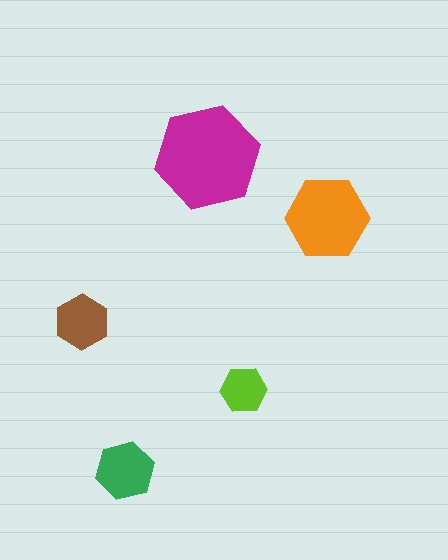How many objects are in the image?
There are 5 objects in the image.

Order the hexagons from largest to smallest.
the magenta one, the orange one, the green one, the brown one, the lime one.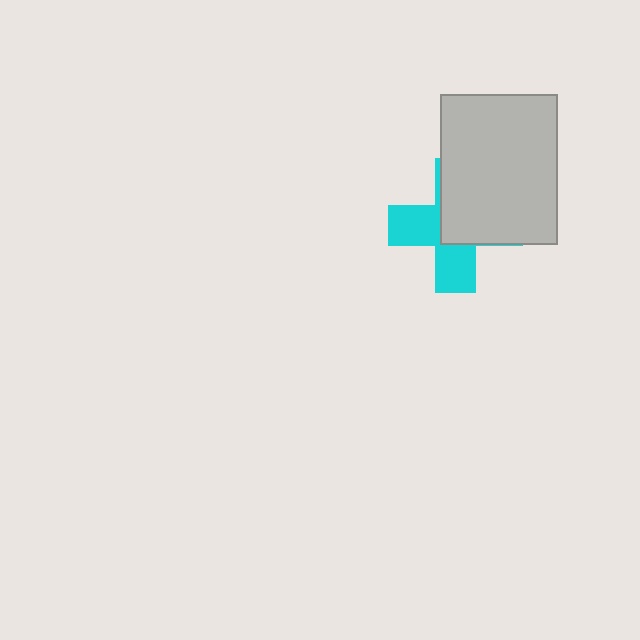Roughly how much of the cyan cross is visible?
About half of it is visible (roughly 45%).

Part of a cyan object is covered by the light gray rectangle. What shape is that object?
It is a cross.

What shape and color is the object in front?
The object in front is a light gray rectangle.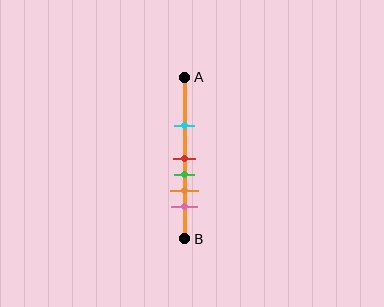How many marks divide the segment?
There are 5 marks dividing the segment.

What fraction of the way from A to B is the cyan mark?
The cyan mark is approximately 30% (0.3) of the way from A to B.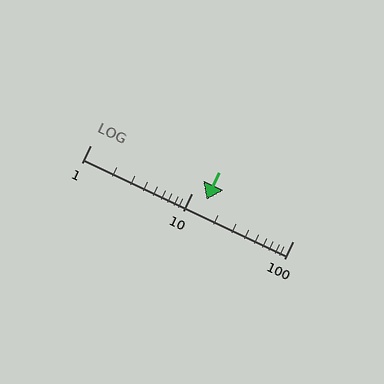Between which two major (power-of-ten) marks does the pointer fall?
The pointer is between 10 and 100.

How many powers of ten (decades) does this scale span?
The scale spans 2 decades, from 1 to 100.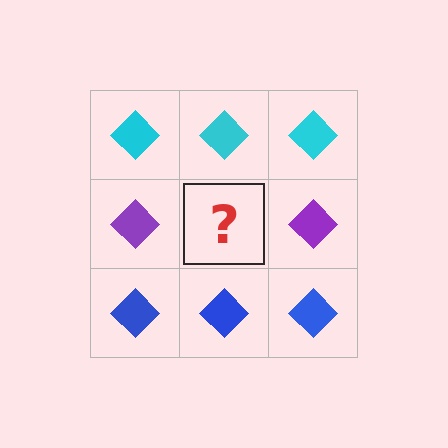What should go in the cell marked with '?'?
The missing cell should contain a purple diamond.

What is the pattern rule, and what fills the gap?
The rule is that each row has a consistent color. The gap should be filled with a purple diamond.